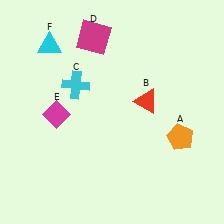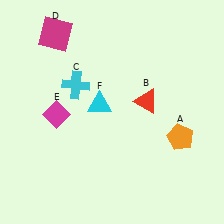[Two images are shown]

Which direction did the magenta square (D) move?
The magenta square (D) moved left.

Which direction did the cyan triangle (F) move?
The cyan triangle (F) moved down.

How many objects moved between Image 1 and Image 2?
2 objects moved between the two images.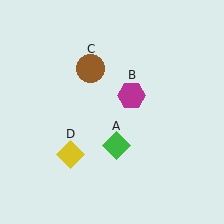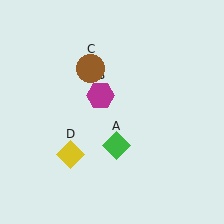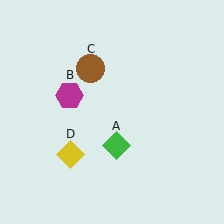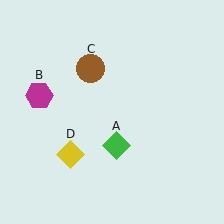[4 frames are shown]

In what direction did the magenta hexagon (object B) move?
The magenta hexagon (object B) moved left.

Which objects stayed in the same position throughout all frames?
Green diamond (object A) and brown circle (object C) and yellow diamond (object D) remained stationary.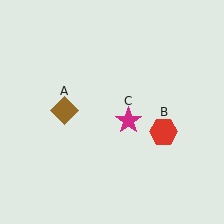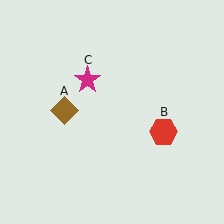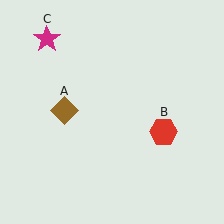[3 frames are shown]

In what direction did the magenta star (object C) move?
The magenta star (object C) moved up and to the left.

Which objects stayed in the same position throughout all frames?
Brown diamond (object A) and red hexagon (object B) remained stationary.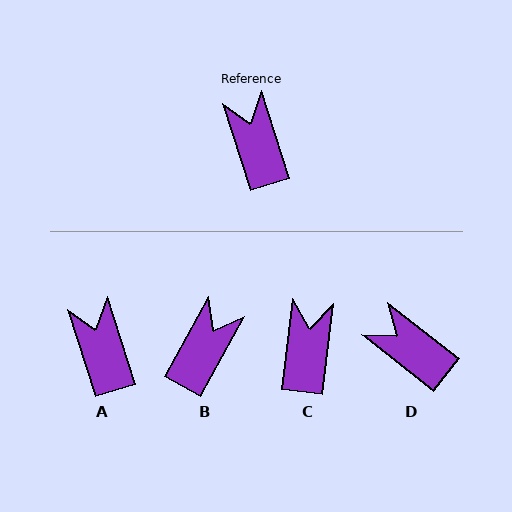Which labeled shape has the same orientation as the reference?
A.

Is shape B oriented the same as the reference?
No, it is off by about 47 degrees.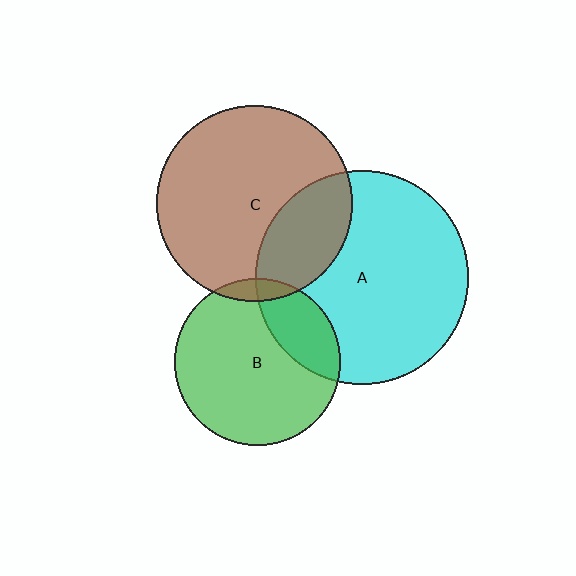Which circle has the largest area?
Circle A (cyan).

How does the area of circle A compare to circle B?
Approximately 1.6 times.